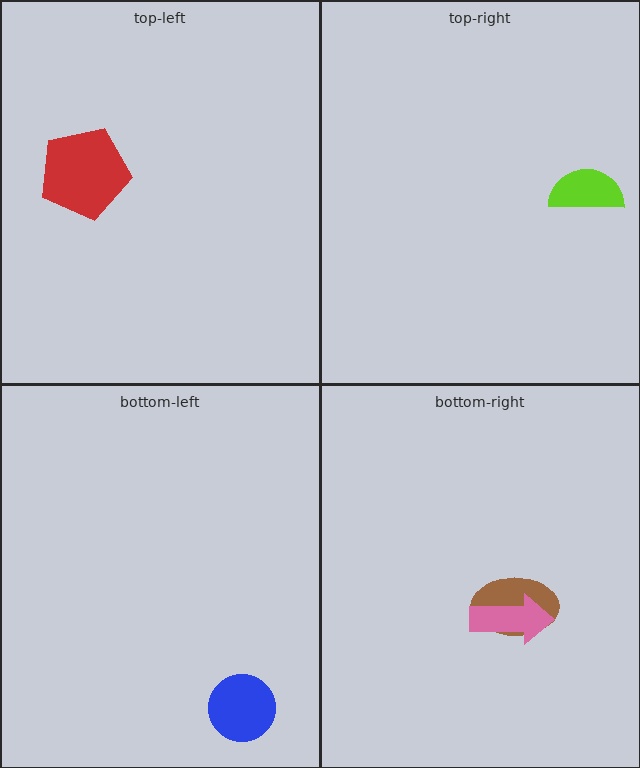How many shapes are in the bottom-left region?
1.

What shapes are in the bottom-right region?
The brown ellipse, the pink arrow.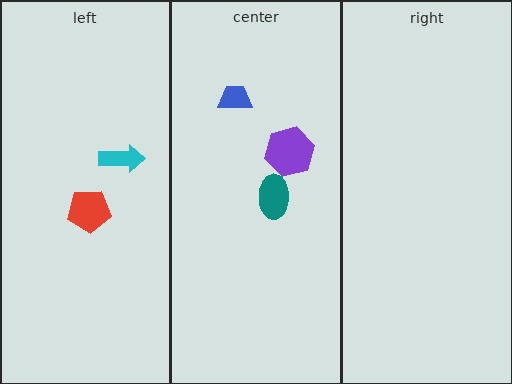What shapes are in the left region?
The red pentagon, the cyan arrow.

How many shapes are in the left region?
2.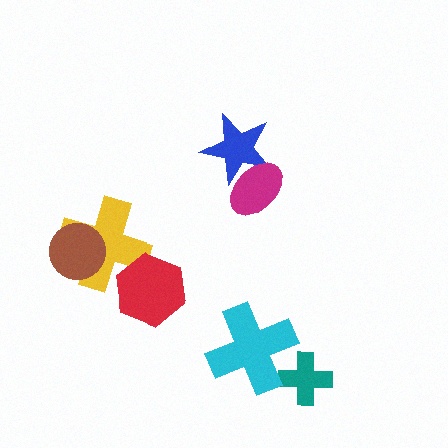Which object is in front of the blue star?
The magenta ellipse is in front of the blue star.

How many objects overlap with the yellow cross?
2 objects overlap with the yellow cross.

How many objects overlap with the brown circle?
1 object overlaps with the brown circle.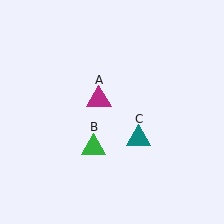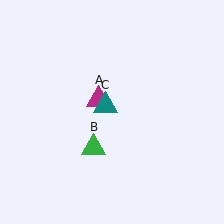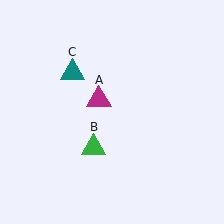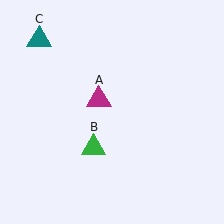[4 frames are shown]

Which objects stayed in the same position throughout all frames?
Magenta triangle (object A) and green triangle (object B) remained stationary.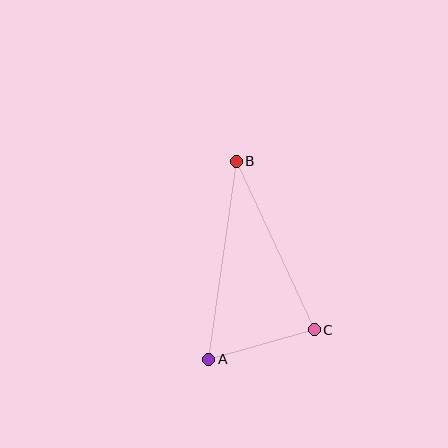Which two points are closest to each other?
Points A and C are closest to each other.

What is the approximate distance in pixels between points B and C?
The distance between B and C is approximately 186 pixels.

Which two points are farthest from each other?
Points A and B are farthest from each other.